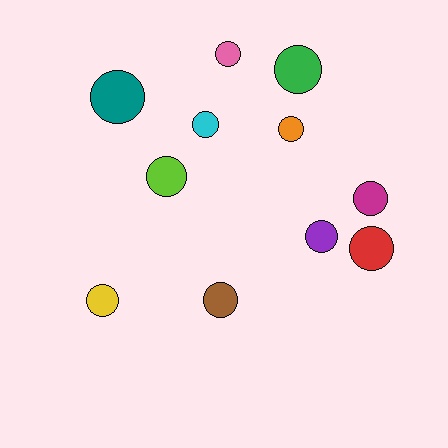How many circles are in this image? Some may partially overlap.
There are 11 circles.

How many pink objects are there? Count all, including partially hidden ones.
There is 1 pink object.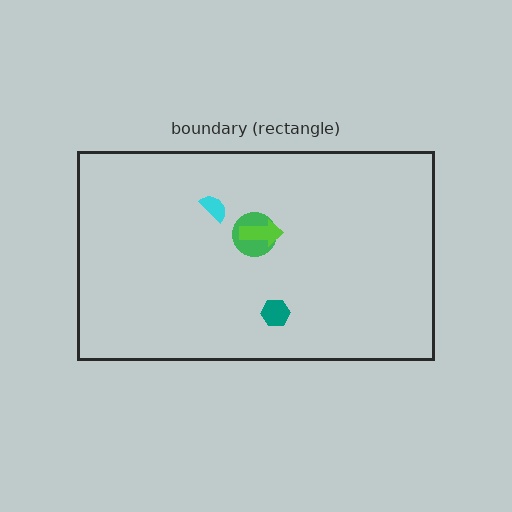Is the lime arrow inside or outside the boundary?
Inside.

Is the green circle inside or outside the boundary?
Inside.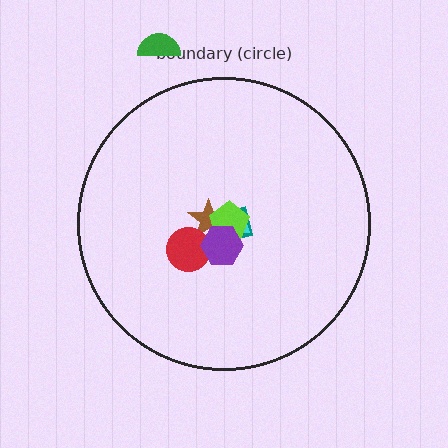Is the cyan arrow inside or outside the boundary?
Inside.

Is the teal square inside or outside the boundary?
Inside.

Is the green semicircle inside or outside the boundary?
Outside.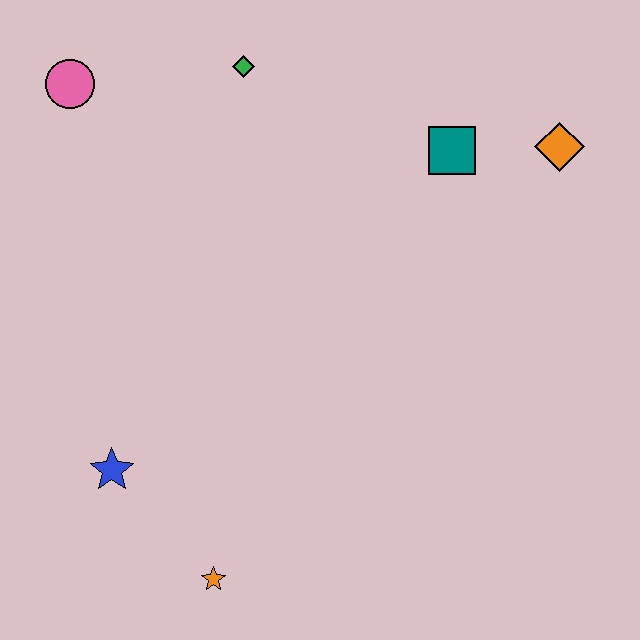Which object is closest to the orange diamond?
The teal square is closest to the orange diamond.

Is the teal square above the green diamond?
No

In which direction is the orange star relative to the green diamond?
The orange star is below the green diamond.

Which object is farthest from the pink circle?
The orange star is farthest from the pink circle.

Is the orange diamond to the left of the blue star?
No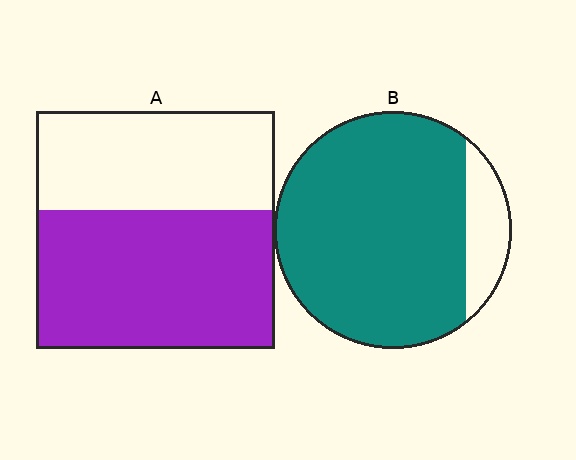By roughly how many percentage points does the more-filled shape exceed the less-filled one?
By roughly 30 percentage points (B over A).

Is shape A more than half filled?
Yes.